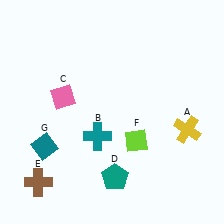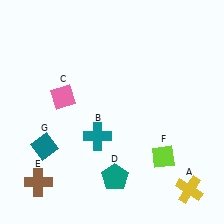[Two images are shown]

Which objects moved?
The objects that moved are: the yellow cross (A), the lime diamond (F).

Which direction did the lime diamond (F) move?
The lime diamond (F) moved right.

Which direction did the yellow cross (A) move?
The yellow cross (A) moved down.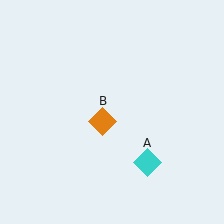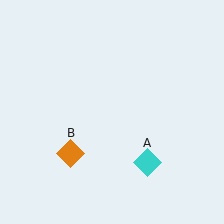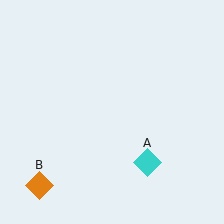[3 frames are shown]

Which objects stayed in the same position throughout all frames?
Cyan diamond (object A) remained stationary.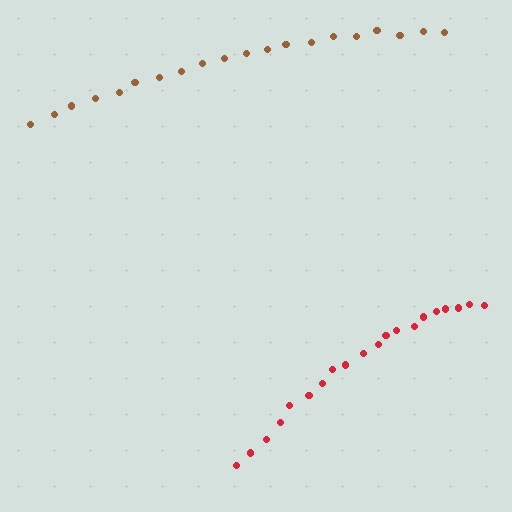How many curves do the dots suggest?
There are 2 distinct paths.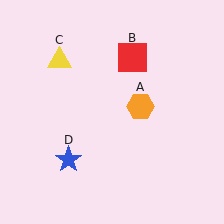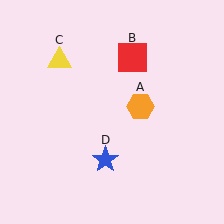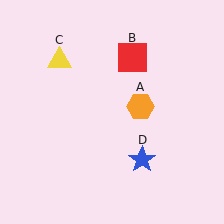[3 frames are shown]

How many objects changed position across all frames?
1 object changed position: blue star (object D).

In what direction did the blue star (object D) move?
The blue star (object D) moved right.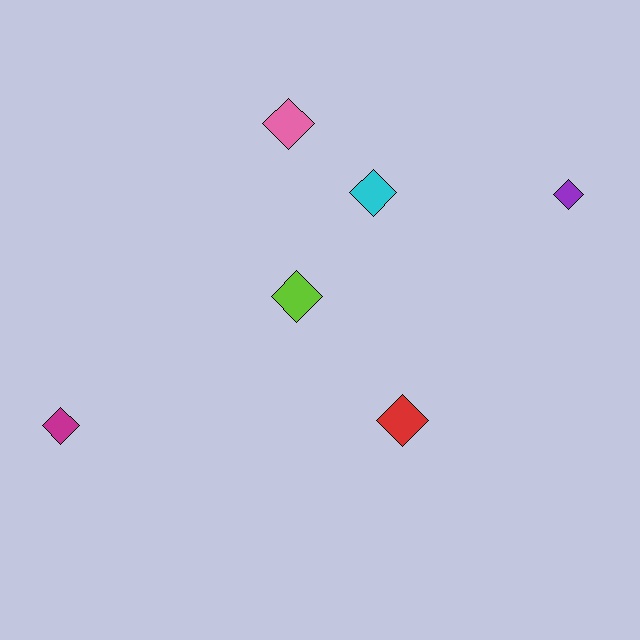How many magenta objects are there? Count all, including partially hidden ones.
There is 1 magenta object.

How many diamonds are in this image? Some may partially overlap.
There are 6 diamonds.